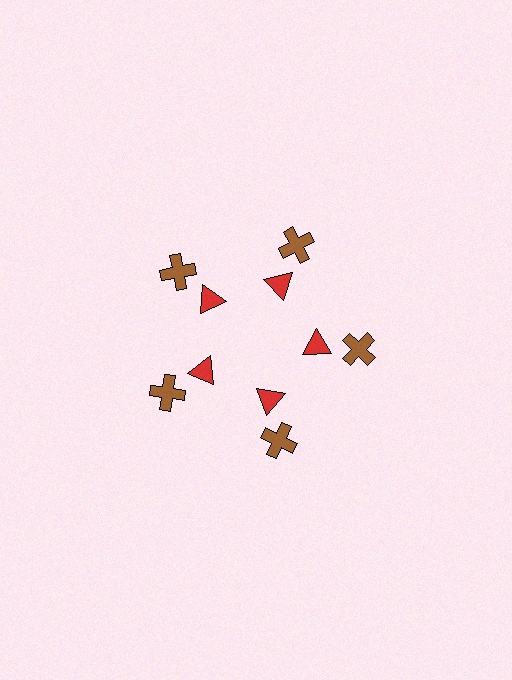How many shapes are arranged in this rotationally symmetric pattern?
There are 10 shapes, arranged in 5 groups of 2.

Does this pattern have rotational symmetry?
Yes, this pattern has 5-fold rotational symmetry. It looks the same after rotating 72 degrees around the center.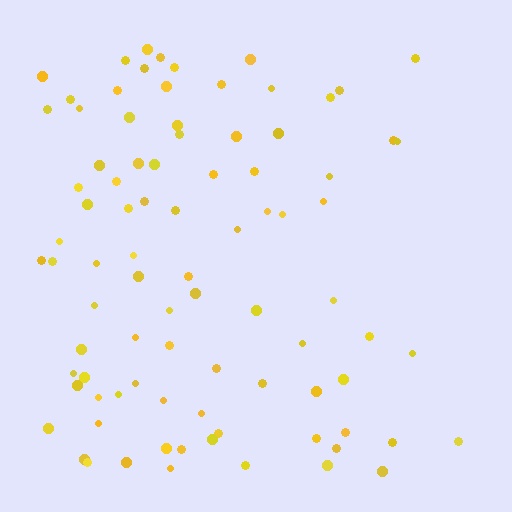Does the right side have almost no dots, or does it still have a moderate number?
Still a moderate number, just noticeably fewer than the left.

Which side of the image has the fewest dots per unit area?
The right.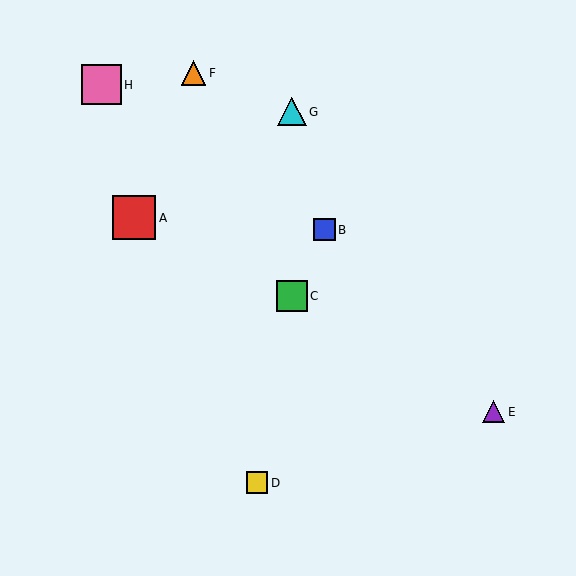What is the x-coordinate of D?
Object D is at x≈257.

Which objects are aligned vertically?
Objects C, G are aligned vertically.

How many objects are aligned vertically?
2 objects (C, G) are aligned vertically.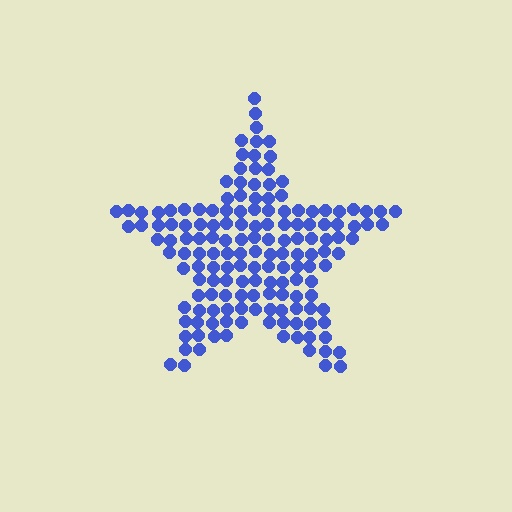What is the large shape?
The large shape is a star.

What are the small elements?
The small elements are circles.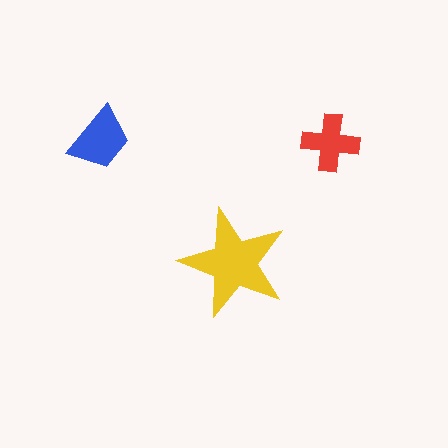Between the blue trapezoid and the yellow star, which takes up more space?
The yellow star.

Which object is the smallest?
The red cross.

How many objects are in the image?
There are 3 objects in the image.